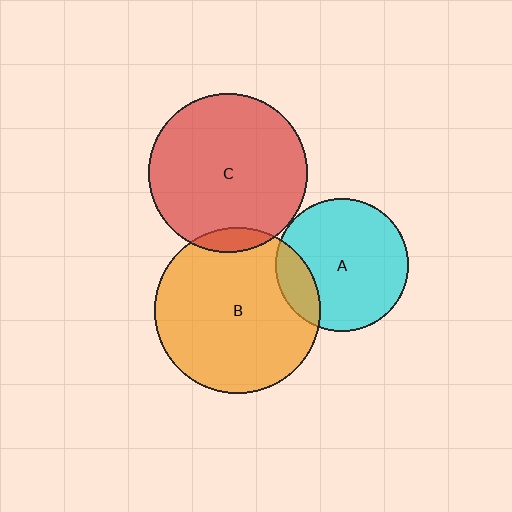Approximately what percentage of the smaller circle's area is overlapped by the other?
Approximately 10%.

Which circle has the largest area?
Circle B (orange).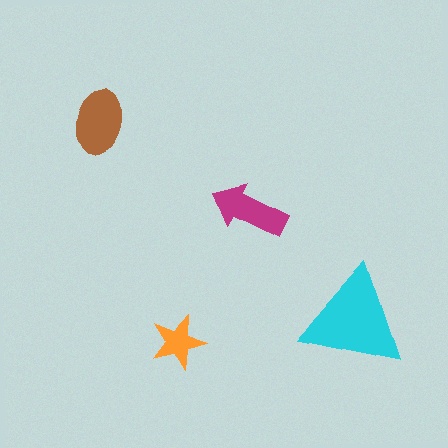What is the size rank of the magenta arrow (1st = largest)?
3rd.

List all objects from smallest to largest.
The orange star, the magenta arrow, the brown ellipse, the cyan triangle.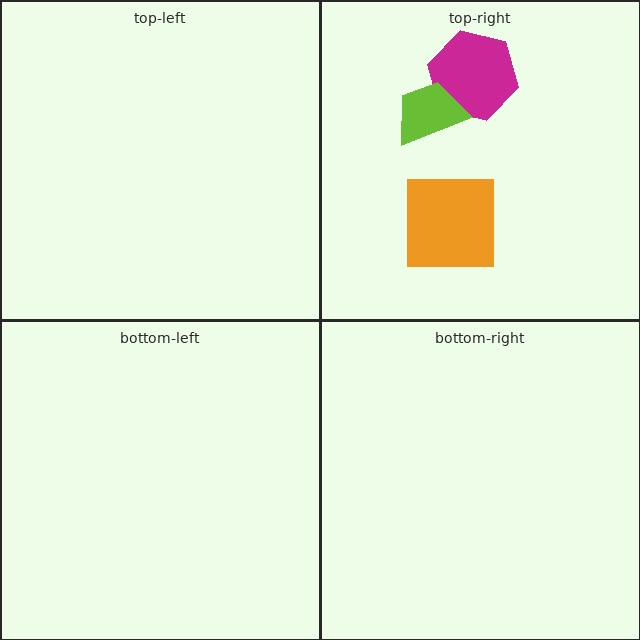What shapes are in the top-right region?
The orange square, the magenta hexagon, the lime trapezoid.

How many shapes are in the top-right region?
3.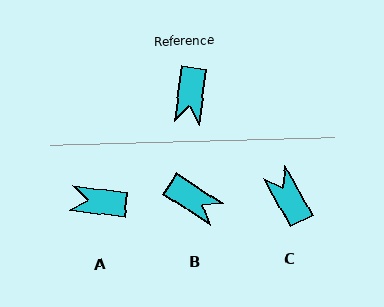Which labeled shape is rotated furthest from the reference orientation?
C, about 144 degrees away.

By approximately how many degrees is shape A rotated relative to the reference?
Approximately 89 degrees clockwise.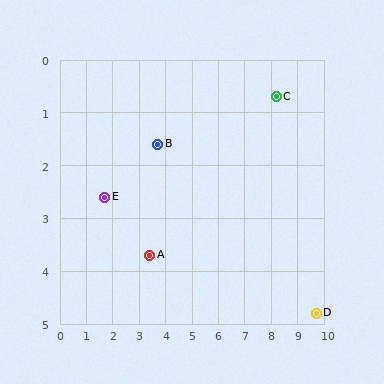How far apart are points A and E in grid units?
Points A and E are about 2.0 grid units apart.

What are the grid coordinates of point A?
Point A is at approximately (3.4, 3.7).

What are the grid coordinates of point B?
Point B is at approximately (3.7, 1.6).